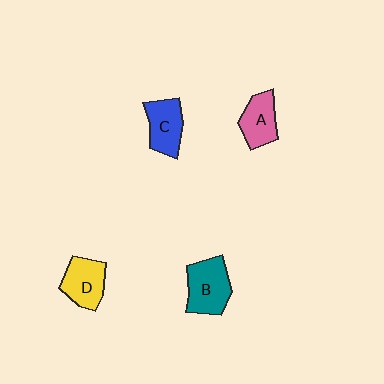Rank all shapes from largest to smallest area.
From largest to smallest: B (teal), D (yellow), C (blue), A (pink).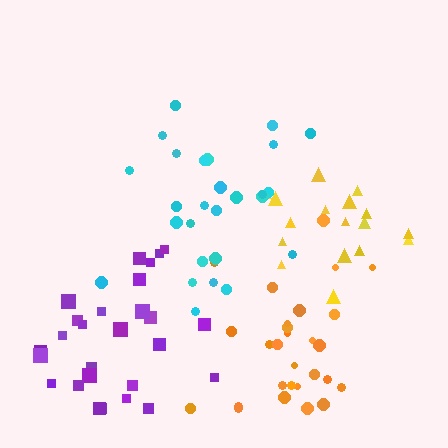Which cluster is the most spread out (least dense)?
Purple.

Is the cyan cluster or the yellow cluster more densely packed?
Yellow.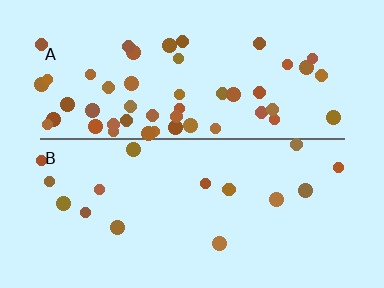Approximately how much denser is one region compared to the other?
Approximately 3.1× — region A over region B.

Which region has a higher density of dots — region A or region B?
A (the top).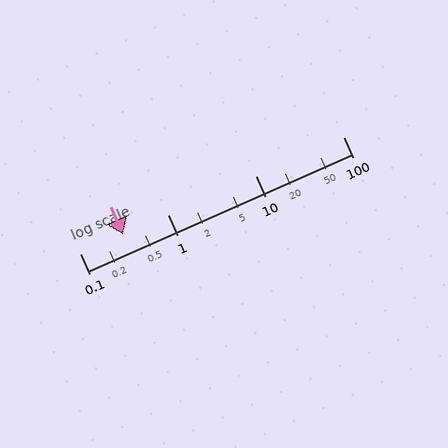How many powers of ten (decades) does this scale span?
The scale spans 3 decades, from 0.1 to 100.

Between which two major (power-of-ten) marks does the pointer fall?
The pointer is between 0.1 and 1.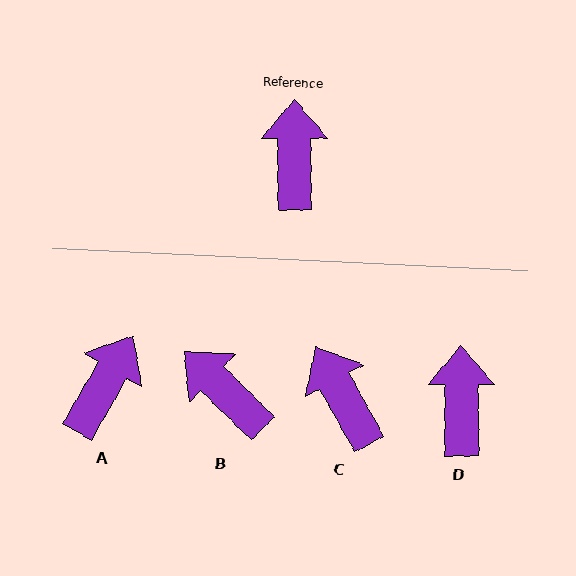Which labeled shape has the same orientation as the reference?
D.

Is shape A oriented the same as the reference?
No, it is off by about 31 degrees.